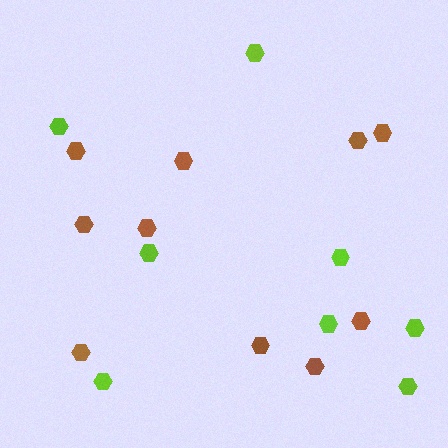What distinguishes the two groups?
There are 2 groups: one group of brown hexagons (10) and one group of lime hexagons (8).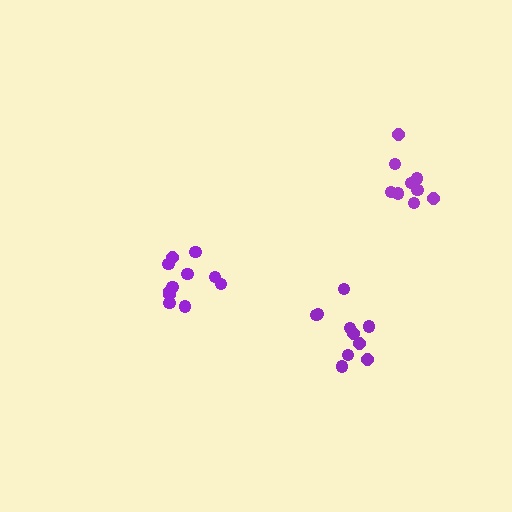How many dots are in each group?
Group 1: 11 dots, Group 2: 9 dots, Group 3: 11 dots (31 total).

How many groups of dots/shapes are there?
There are 3 groups.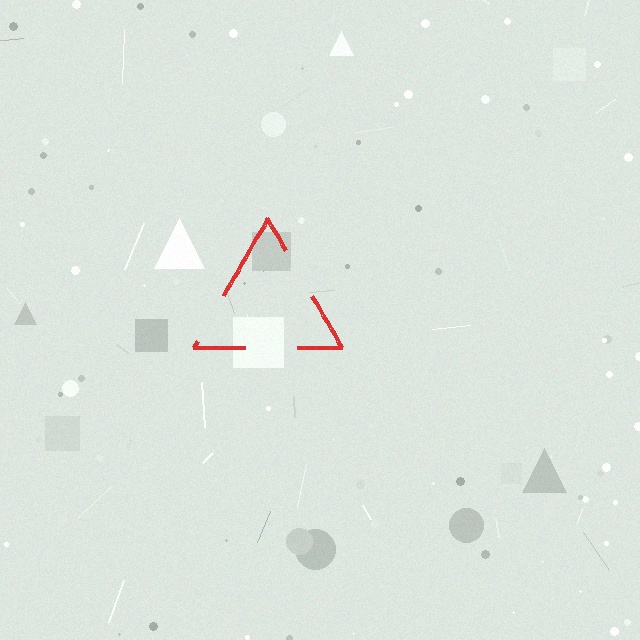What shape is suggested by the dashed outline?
The dashed outline suggests a triangle.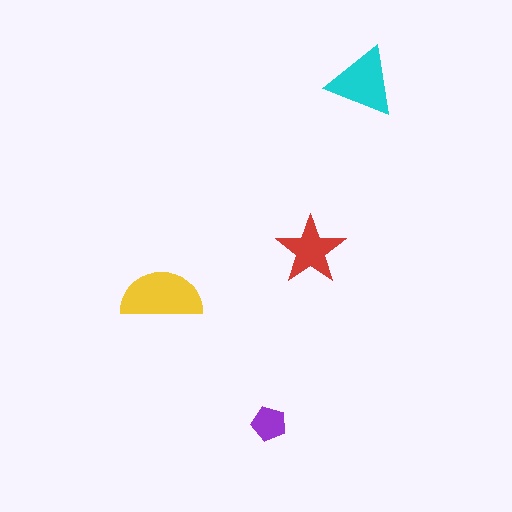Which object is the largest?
The yellow semicircle.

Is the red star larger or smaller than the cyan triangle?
Smaller.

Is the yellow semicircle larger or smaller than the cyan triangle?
Larger.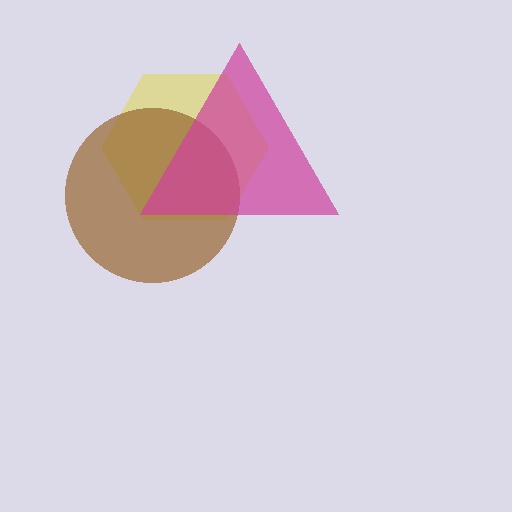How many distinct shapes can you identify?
There are 3 distinct shapes: a yellow hexagon, a brown circle, a magenta triangle.